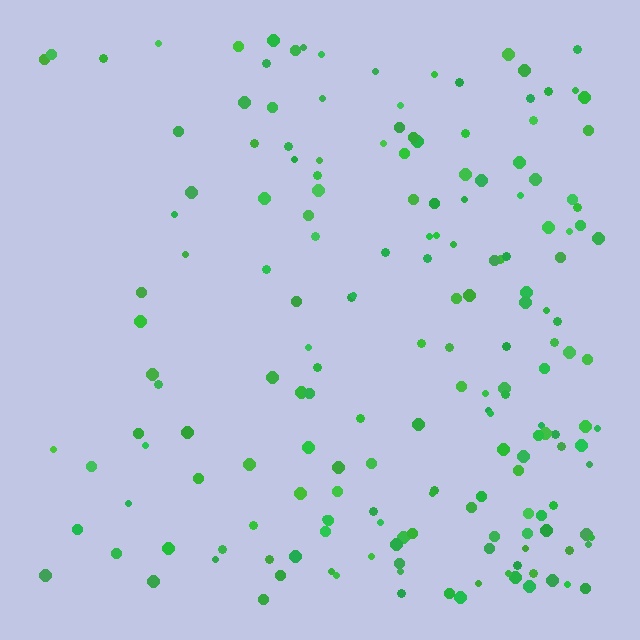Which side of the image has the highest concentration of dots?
The right.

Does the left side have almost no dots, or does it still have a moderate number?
Still a moderate number, just noticeably fewer than the right.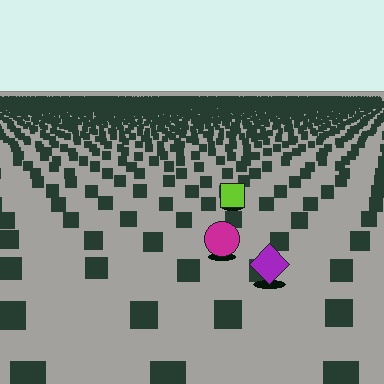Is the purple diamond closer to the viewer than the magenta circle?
Yes. The purple diamond is closer — you can tell from the texture gradient: the ground texture is coarser near it.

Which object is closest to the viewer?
The purple diamond is closest. The texture marks near it are larger and more spread out.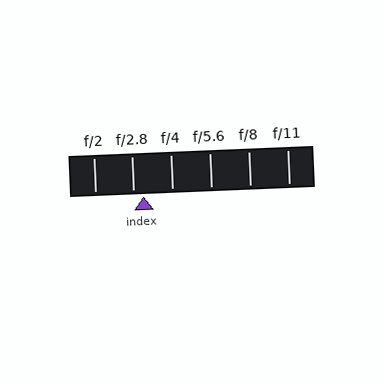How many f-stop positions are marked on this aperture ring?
There are 6 f-stop positions marked.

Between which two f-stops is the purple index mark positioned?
The index mark is between f/2.8 and f/4.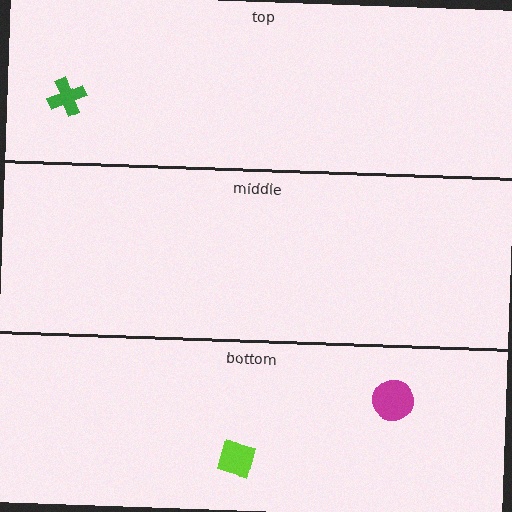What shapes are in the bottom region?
The magenta circle, the lime diamond.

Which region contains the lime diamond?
The bottom region.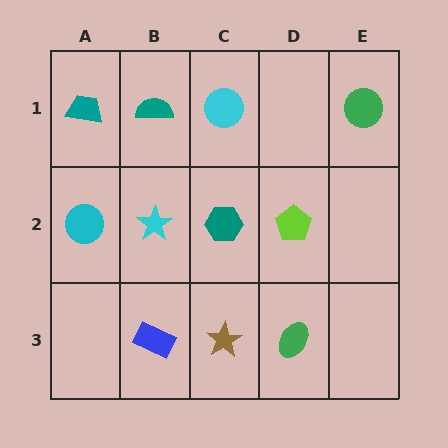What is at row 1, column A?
A teal trapezoid.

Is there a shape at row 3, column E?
No, that cell is empty.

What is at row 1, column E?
A green circle.